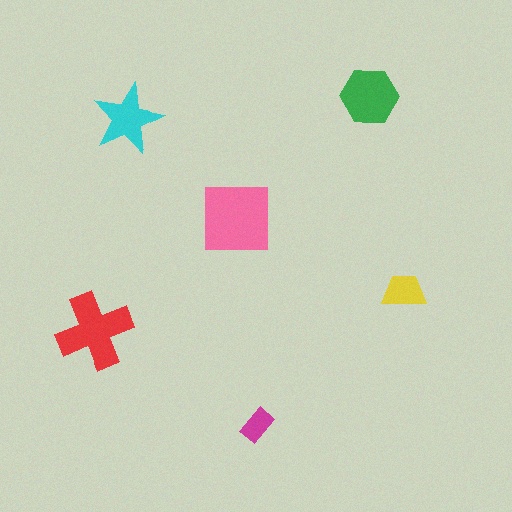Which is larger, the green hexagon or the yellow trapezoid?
The green hexagon.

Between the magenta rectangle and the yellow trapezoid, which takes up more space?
The yellow trapezoid.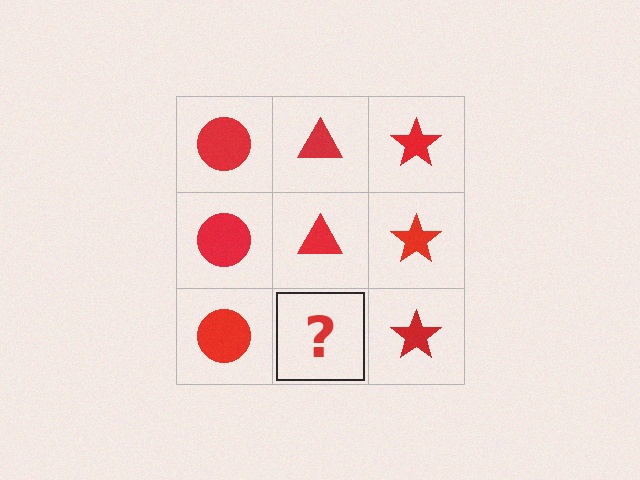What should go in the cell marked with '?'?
The missing cell should contain a red triangle.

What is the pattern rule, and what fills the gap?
The rule is that each column has a consistent shape. The gap should be filled with a red triangle.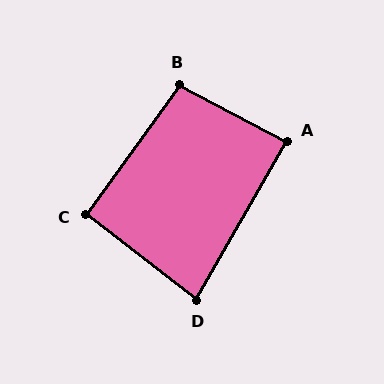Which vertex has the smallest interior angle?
D, at approximately 82 degrees.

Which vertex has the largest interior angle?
B, at approximately 98 degrees.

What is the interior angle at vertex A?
Approximately 88 degrees (approximately right).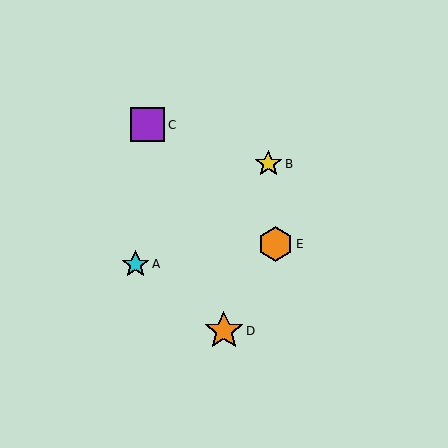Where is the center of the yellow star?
The center of the yellow star is at (268, 164).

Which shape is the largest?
The orange star (labeled D) is the largest.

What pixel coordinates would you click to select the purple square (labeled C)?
Click at (148, 125) to select the purple square C.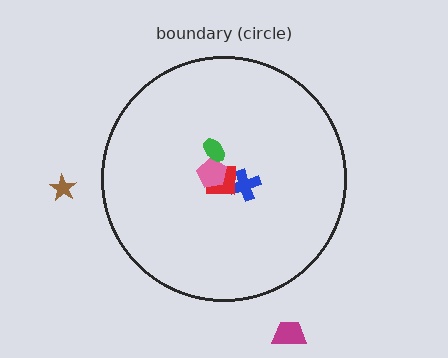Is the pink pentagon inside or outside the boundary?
Inside.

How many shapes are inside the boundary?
4 inside, 2 outside.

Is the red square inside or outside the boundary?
Inside.